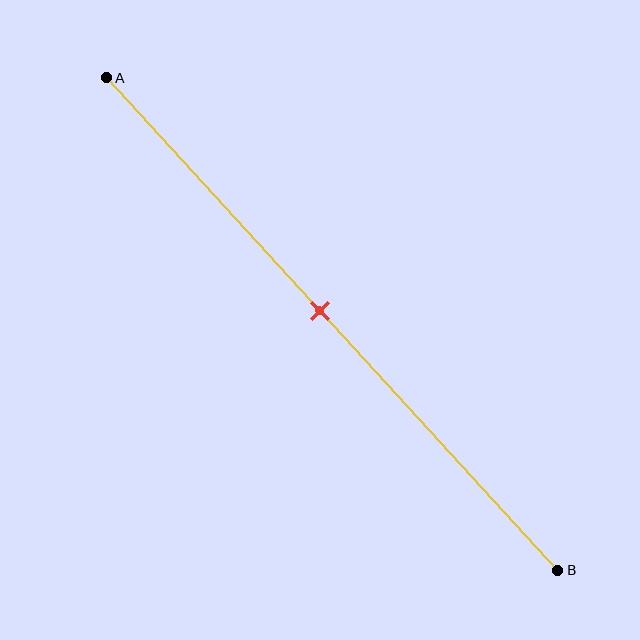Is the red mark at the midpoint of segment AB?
Yes, the mark is approximately at the midpoint.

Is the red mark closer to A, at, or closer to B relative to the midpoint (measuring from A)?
The red mark is approximately at the midpoint of segment AB.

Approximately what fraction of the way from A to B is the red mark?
The red mark is approximately 45% of the way from A to B.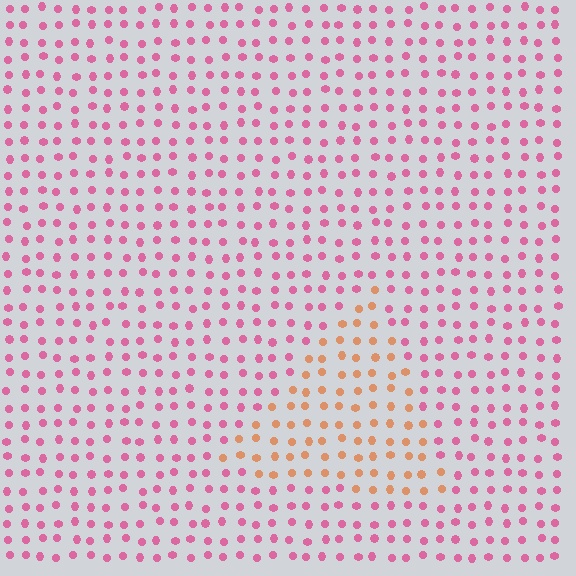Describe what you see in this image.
The image is filled with small pink elements in a uniform arrangement. A triangle-shaped region is visible where the elements are tinted to a slightly different hue, forming a subtle color boundary.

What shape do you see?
I see a triangle.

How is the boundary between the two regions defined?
The boundary is defined purely by a slight shift in hue (about 51 degrees). Spacing, size, and orientation are identical on both sides.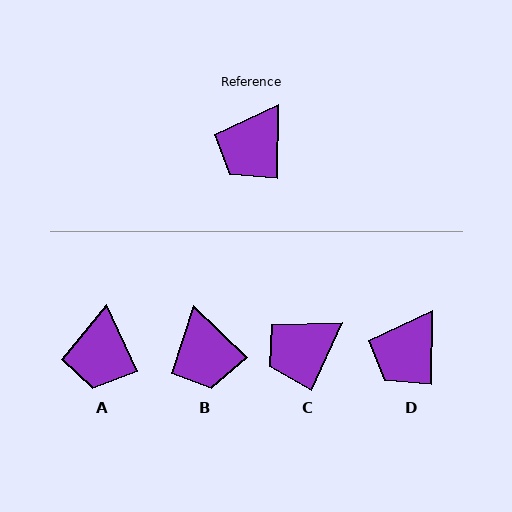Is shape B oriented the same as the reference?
No, it is off by about 47 degrees.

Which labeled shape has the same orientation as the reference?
D.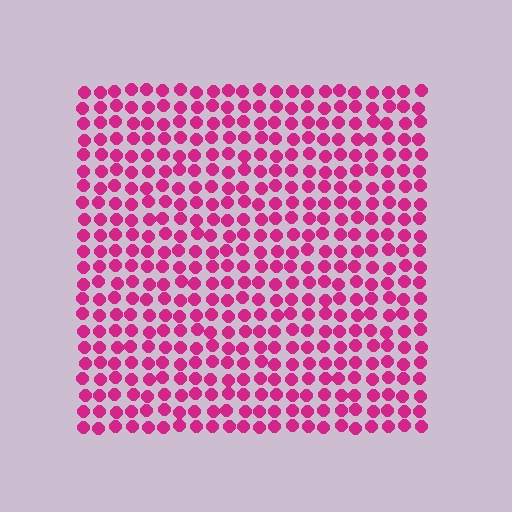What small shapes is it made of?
It is made of small circles.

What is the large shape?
The large shape is a square.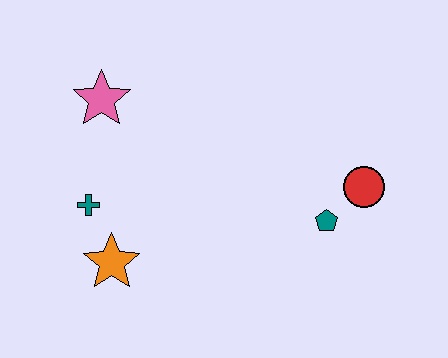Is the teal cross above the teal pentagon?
Yes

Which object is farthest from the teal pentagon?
The pink star is farthest from the teal pentagon.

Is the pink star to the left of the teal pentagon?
Yes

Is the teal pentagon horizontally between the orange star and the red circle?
Yes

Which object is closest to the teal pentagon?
The red circle is closest to the teal pentagon.